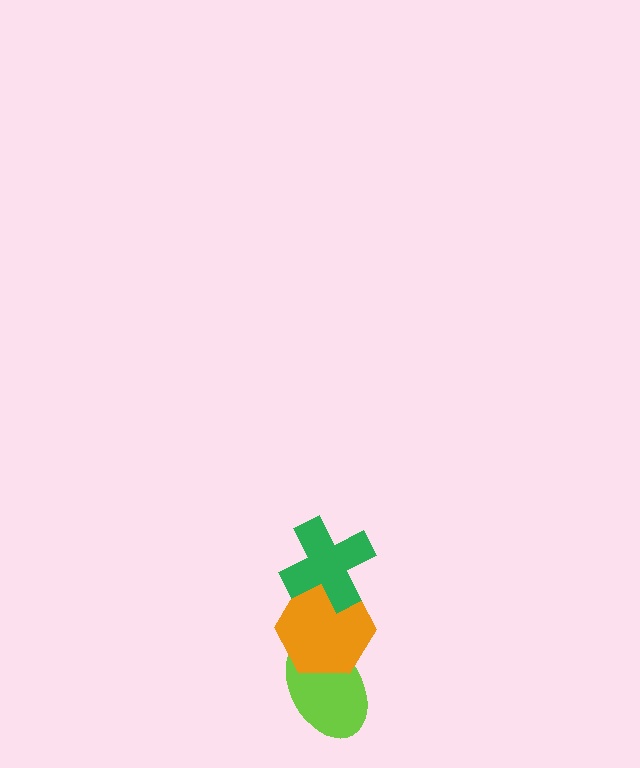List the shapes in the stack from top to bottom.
From top to bottom: the green cross, the orange hexagon, the lime ellipse.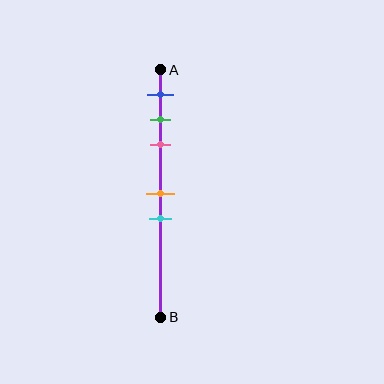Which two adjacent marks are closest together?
The green and pink marks are the closest adjacent pair.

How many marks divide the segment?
There are 5 marks dividing the segment.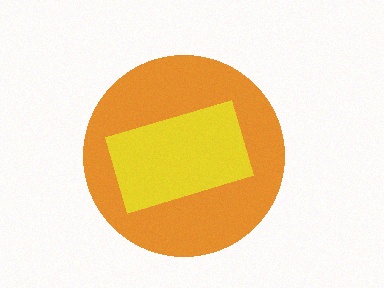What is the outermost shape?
The orange circle.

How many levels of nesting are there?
2.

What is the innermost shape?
The yellow rectangle.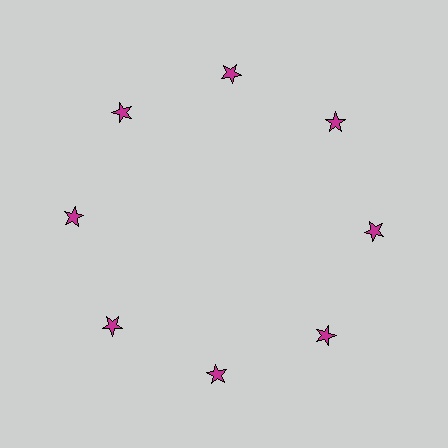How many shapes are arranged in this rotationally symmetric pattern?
There are 8 shapes, arranged in 8 groups of 1.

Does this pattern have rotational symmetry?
Yes, this pattern has 8-fold rotational symmetry. It looks the same after rotating 45 degrees around the center.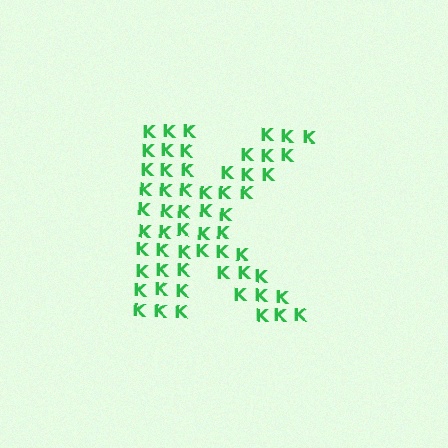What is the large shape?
The large shape is the letter K.